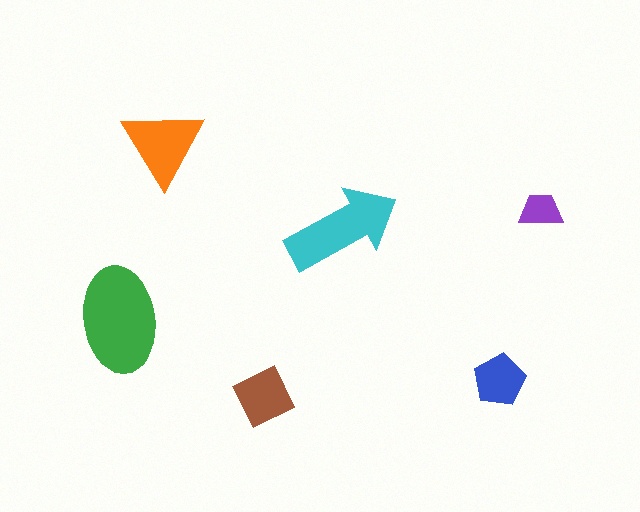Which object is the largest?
The green ellipse.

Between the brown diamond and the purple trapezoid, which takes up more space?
The brown diamond.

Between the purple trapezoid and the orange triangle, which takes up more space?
The orange triangle.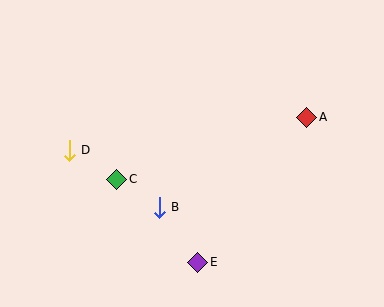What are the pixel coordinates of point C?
Point C is at (117, 179).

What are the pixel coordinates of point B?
Point B is at (159, 207).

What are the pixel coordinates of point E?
Point E is at (198, 262).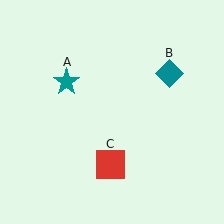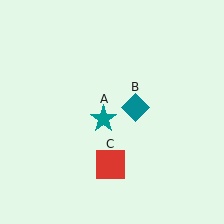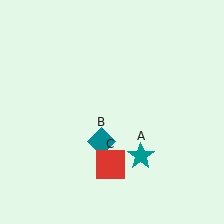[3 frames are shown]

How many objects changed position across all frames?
2 objects changed position: teal star (object A), teal diamond (object B).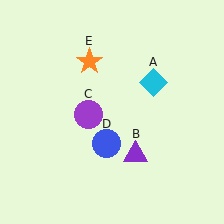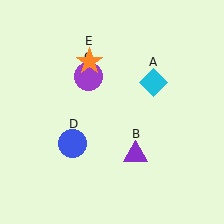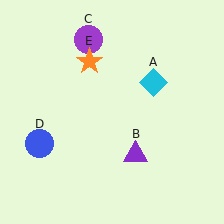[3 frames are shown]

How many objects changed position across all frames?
2 objects changed position: purple circle (object C), blue circle (object D).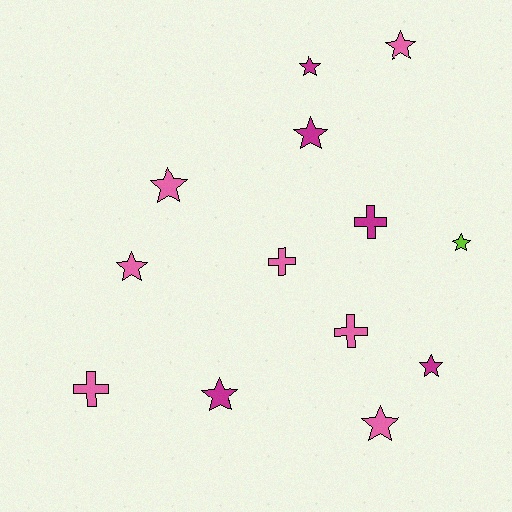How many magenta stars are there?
There are 4 magenta stars.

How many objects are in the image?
There are 13 objects.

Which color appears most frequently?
Pink, with 7 objects.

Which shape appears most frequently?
Star, with 9 objects.